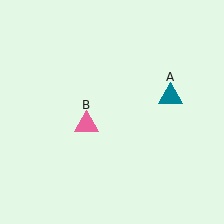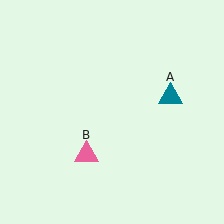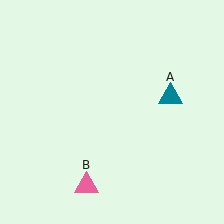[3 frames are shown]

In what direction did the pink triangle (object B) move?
The pink triangle (object B) moved down.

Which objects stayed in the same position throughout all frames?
Teal triangle (object A) remained stationary.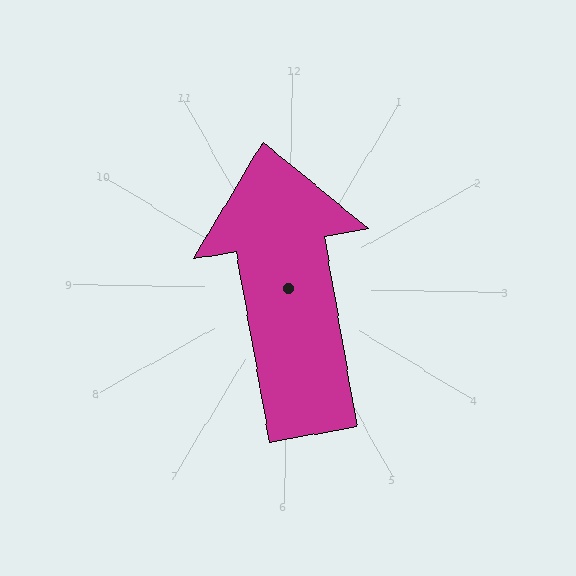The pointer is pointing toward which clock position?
Roughly 12 o'clock.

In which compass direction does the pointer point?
North.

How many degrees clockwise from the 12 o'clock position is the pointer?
Approximately 349 degrees.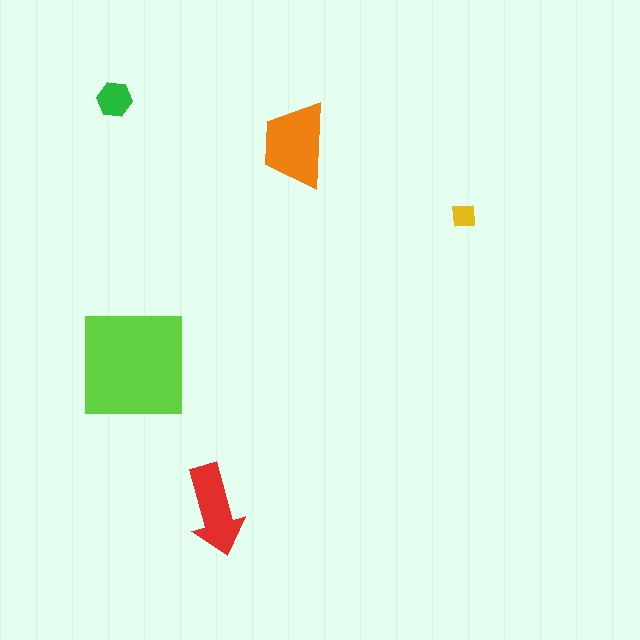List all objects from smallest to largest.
The yellow square, the green hexagon, the red arrow, the orange trapezoid, the lime square.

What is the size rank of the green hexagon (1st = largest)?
4th.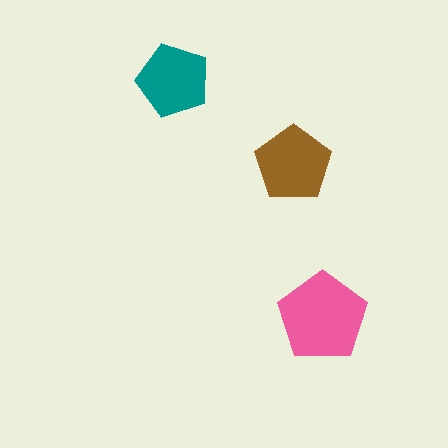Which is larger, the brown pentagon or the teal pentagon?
The brown one.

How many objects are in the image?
There are 3 objects in the image.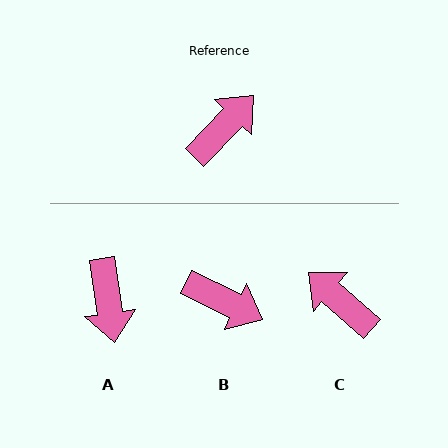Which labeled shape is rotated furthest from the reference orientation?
A, about 128 degrees away.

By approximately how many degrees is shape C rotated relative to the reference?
Approximately 92 degrees counter-clockwise.